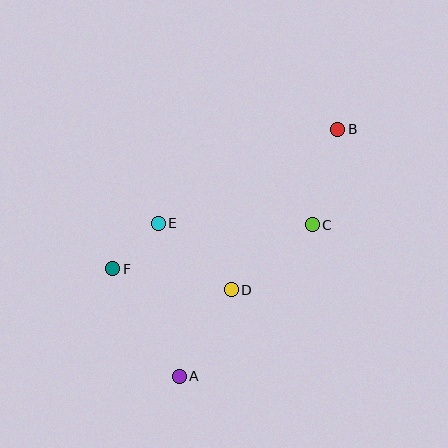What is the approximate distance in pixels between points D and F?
The distance between D and F is approximately 120 pixels.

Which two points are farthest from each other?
Points A and B are farthest from each other.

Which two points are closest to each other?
Points E and F are closest to each other.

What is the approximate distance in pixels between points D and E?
The distance between D and E is approximately 99 pixels.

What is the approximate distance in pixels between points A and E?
The distance between A and E is approximately 155 pixels.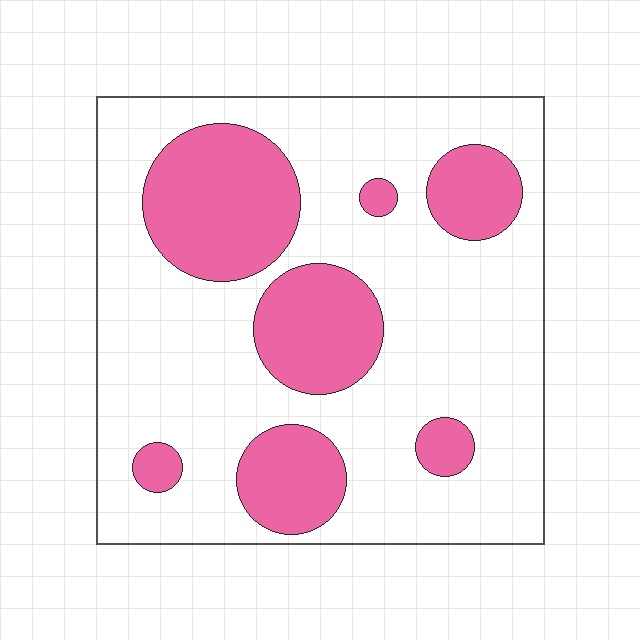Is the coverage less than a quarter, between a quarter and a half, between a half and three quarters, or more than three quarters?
Between a quarter and a half.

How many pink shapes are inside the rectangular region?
7.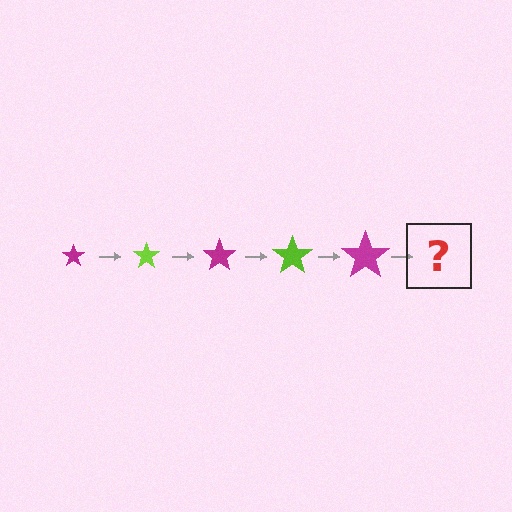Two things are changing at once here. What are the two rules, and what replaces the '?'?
The two rules are that the star grows larger each step and the color cycles through magenta and lime. The '?' should be a lime star, larger than the previous one.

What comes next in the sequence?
The next element should be a lime star, larger than the previous one.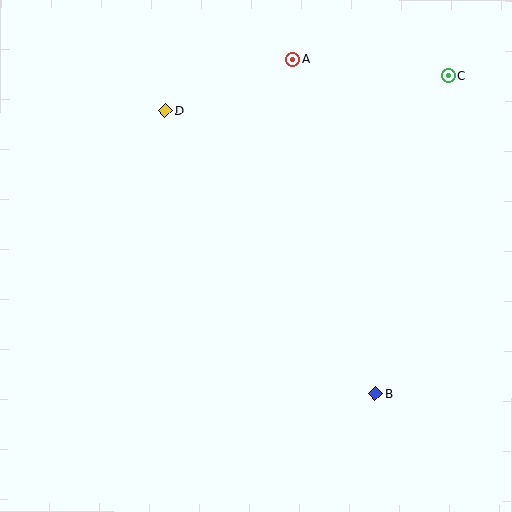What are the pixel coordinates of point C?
Point C is at (448, 76).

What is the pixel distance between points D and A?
The distance between D and A is 137 pixels.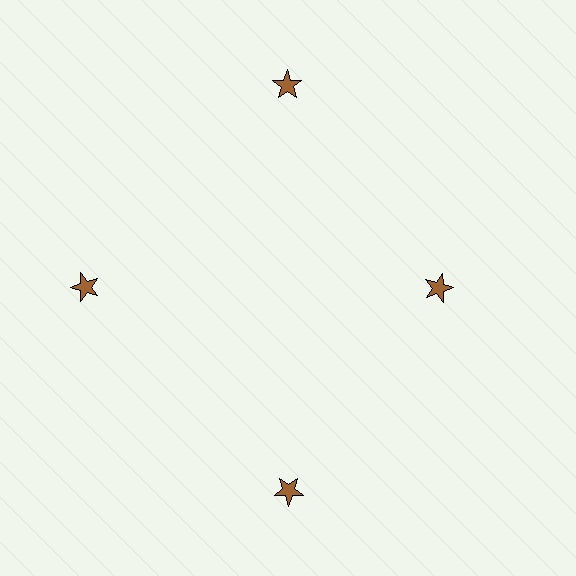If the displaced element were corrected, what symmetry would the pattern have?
It would have 4-fold rotational symmetry — the pattern would map onto itself every 90 degrees.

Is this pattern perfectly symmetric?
No. The 4 brown stars are arranged in a ring, but one element near the 3 o'clock position is pulled inward toward the center, breaking the 4-fold rotational symmetry.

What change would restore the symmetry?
The symmetry would be restored by moving it outward, back onto the ring so that all 4 stars sit at equal angles and equal distance from the center.